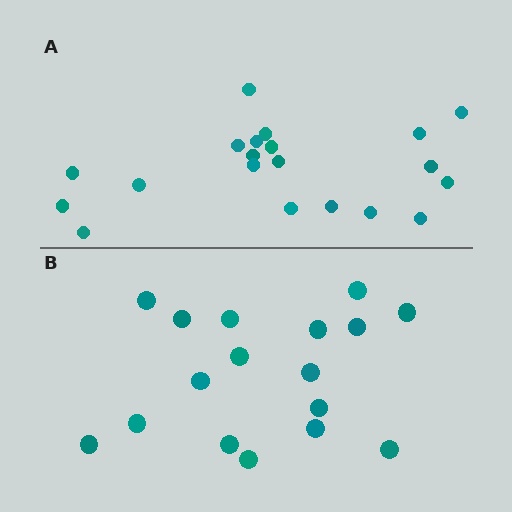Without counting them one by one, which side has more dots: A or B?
Region A (the top region) has more dots.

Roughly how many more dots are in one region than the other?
Region A has just a few more — roughly 2 or 3 more dots than region B.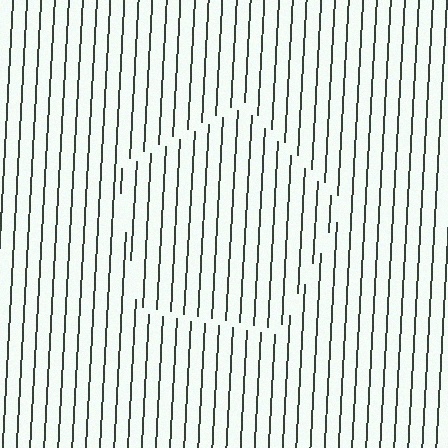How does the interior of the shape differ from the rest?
The interior of the shape contains the same grating, shifted by half a period — the contour is defined by the phase discontinuity where line-ends from the inner and outer gratings abut.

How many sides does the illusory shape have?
5 sides — the line-ends trace a pentagon.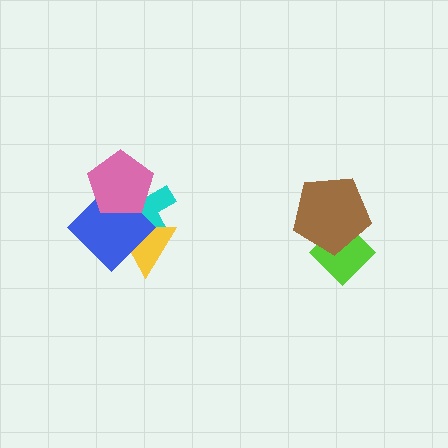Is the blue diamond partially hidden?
Yes, it is partially covered by another shape.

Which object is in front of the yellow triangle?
The blue diamond is in front of the yellow triangle.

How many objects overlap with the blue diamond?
3 objects overlap with the blue diamond.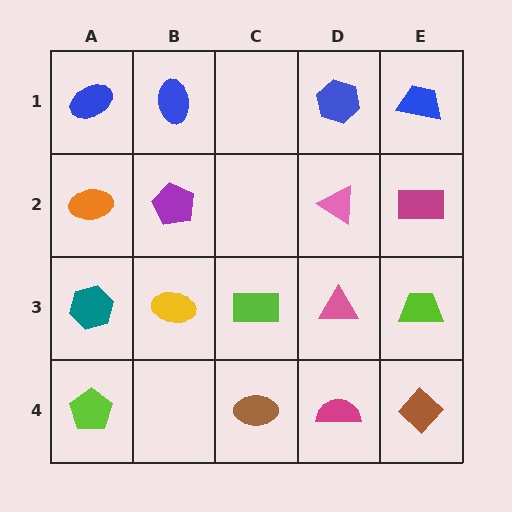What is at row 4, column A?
A lime pentagon.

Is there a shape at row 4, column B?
No, that cell is empty.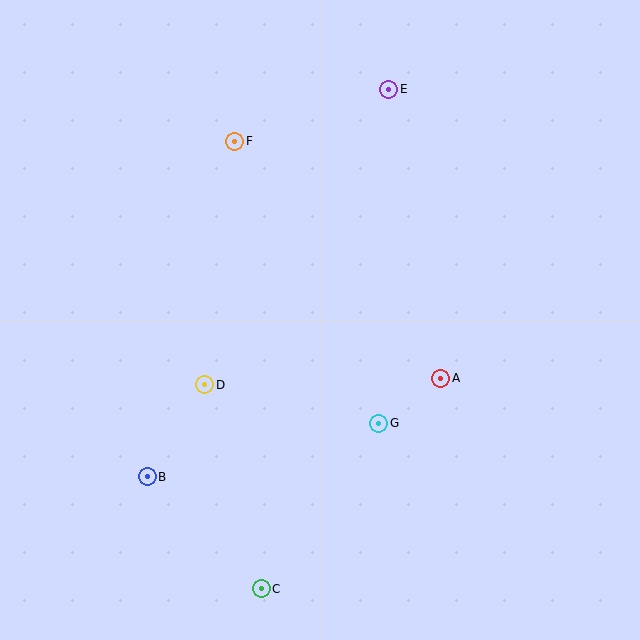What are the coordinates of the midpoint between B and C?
The midpoint between B and C is at (204, 533).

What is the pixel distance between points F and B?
The distance between F and B is 347 pixels.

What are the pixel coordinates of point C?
Point C is at (261, 589).